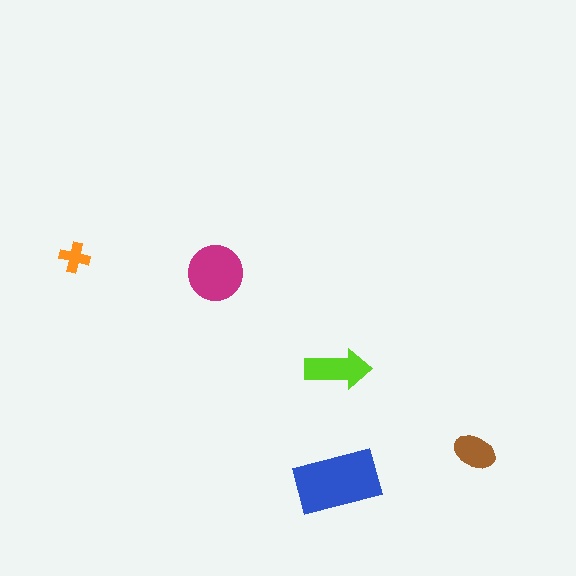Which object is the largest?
The blue rectangle.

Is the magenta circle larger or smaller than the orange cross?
Larger.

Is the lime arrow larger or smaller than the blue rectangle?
Smaller.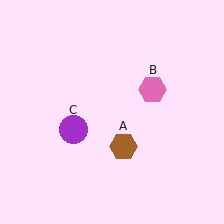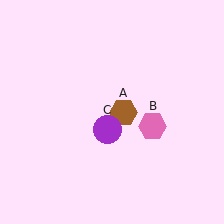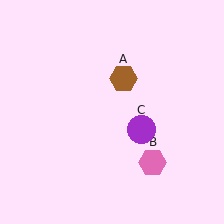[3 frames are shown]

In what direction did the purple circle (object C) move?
The purple circle (object C) moved right.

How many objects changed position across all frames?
3 objects changed position: brown hexagon (object A), pink hexagon (object B), purple circle (object C).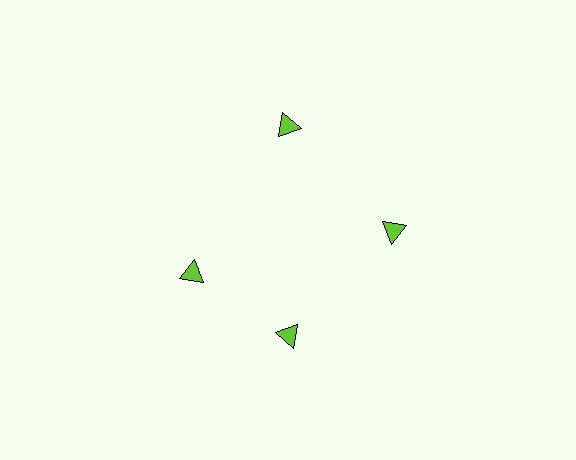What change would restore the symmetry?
The symmetry would be restored by rotating it back into even spacing with its neighbors so that all 4 triangles sit at equal angles and equal distance from the center.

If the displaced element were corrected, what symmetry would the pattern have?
It would have 4-fold rotational symmetry — the pattern would map onto itself every 90 degrees.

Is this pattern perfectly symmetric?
No. The 4 lime triangles are arranged in a ring, but one element near the 9 o'clock position is rotated out of alignment along the ring, breaking the 4-fold rotational symmetry.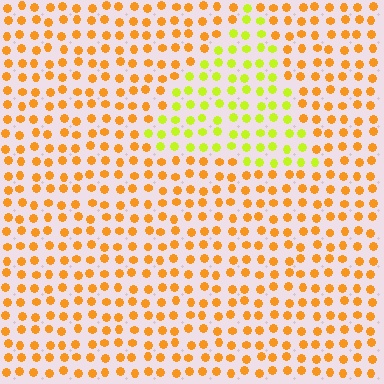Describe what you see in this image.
The image is filled with small orange elements in a uniform arrangement. A triangle-shaped region is visible where the elements are tinted to a slightly different hue, forming a subtle color boundary.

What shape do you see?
I see a triangle.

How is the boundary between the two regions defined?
The boundary is defined purely by a slight shift in hue (about 42 degrees). Spacing, size, and orientation are identical on both sides.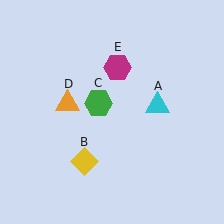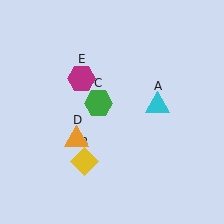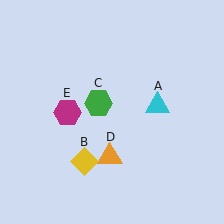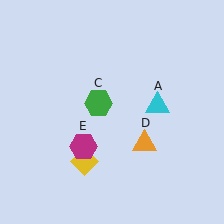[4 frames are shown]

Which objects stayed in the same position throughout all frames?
Cyan triangle (object A) and yellow diamond (object B) and green hexagon (object C) remained stationary.